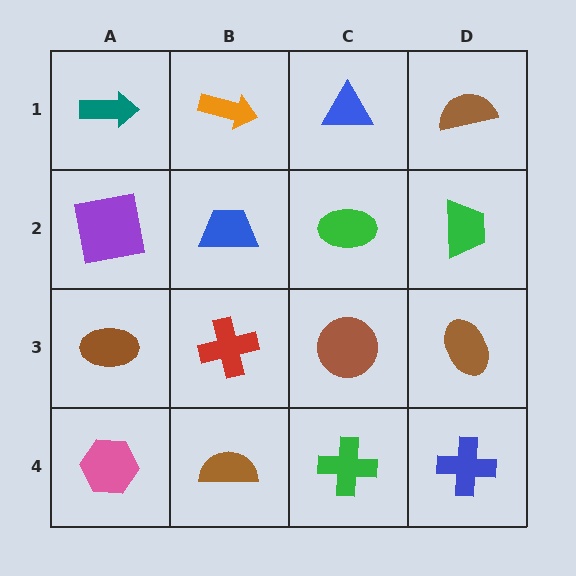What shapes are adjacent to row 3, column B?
A blue trapezoid (row 2, column B), a brown semicircle (row 4, column B), a brown ellipse (row 3, column A), a brown circle (row 3, column C).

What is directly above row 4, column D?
A brown ellipse.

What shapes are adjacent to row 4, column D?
A brown ellipse (row 3, column D), a green cross (row 4, column C).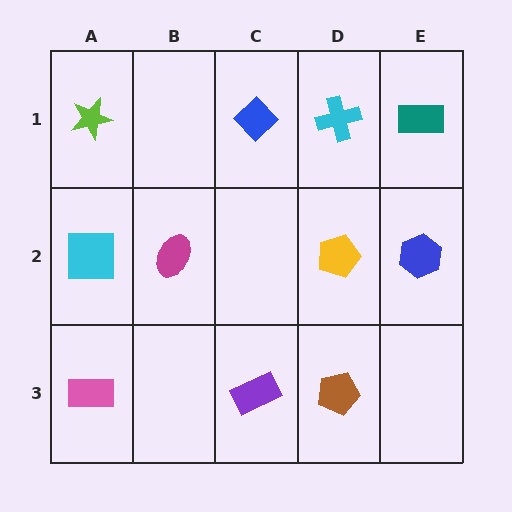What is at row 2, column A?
A cyan square.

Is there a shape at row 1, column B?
No, that cell is empty.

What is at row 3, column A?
A pink rectangle.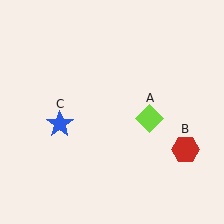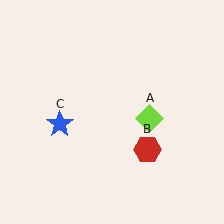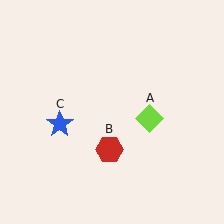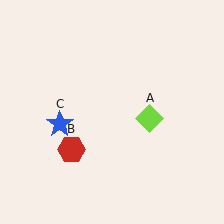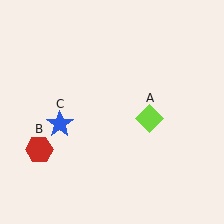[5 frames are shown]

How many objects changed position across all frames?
1 object changed position: red hexagon (object B).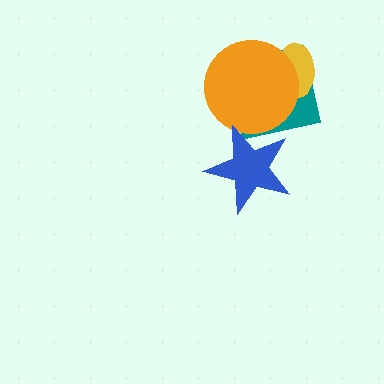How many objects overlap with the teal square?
2 objects overlap with the teal square.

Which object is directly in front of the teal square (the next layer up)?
The yellow ellipse is directly in front of the teal square.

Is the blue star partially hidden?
No, no other shape covers it.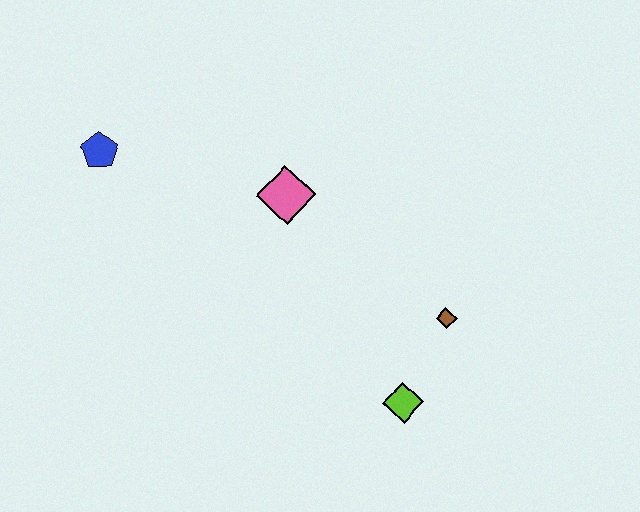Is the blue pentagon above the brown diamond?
Yes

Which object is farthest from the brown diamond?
The blue pentagon is farthest from the brown diamond.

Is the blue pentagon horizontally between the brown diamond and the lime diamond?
No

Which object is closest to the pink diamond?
The blue pentagon is closest to the pink diamond.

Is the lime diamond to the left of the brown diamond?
Yes